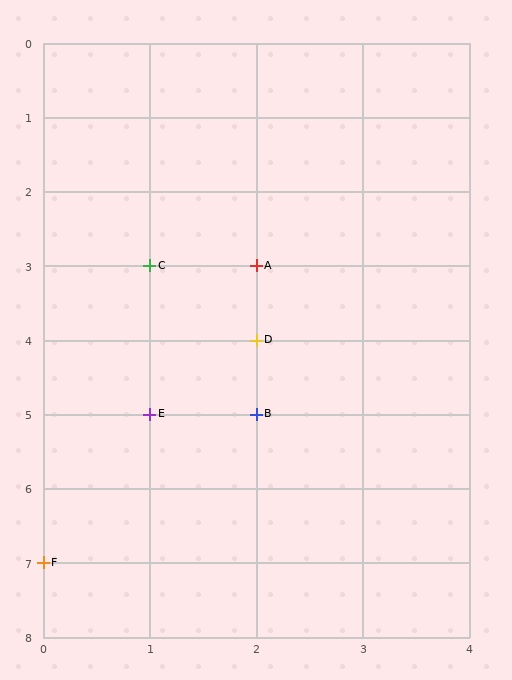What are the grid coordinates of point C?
Point C is at grid coordinates (1, 3).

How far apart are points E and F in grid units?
Points E and F are 1 column and 2 rows apart (about 2.2 grid units diagonally).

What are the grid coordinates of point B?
Point B is at grid coordinates (2, 5).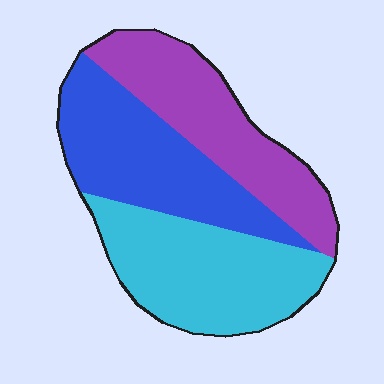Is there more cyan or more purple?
Cyan.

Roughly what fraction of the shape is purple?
Purple takes up between a quarter and a half of the shape.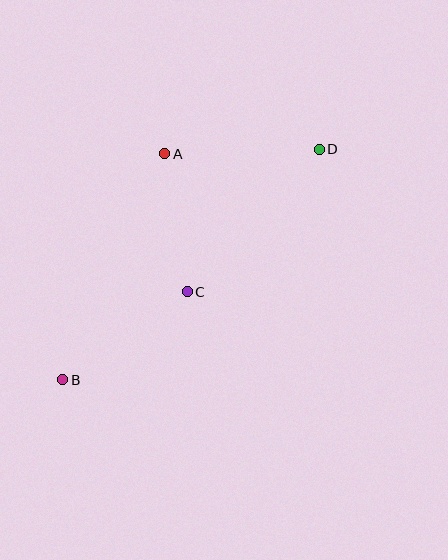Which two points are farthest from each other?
Points B and D are farthest from each other.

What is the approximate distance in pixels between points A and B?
The distance between A and B is approximately 248 pixels.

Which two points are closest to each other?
Points A and C are closest to each other.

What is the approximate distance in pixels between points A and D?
The distance between A and D is approximately 155 pixels.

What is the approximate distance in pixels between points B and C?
The distance between B and C is approximately 152 pixels.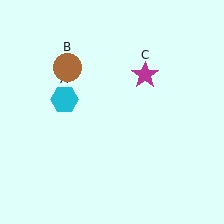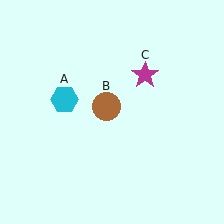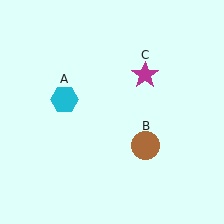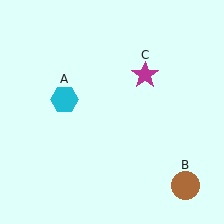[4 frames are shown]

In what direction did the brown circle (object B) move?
The brown circle (object B) moved down and to the right.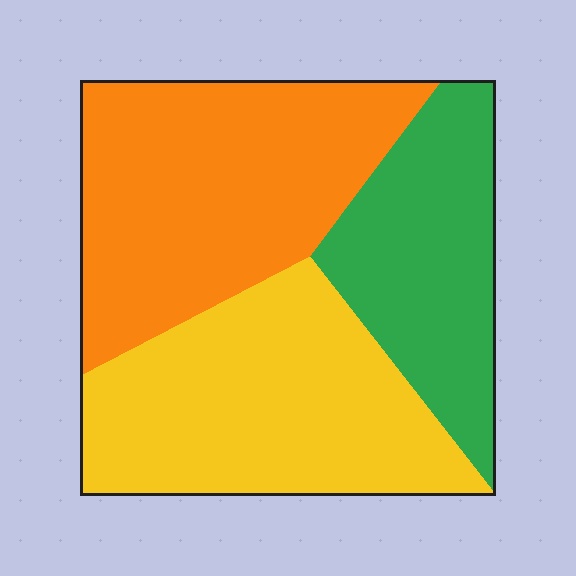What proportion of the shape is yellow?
Yellow takes up between a quarter and a half of the shape.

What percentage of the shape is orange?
Orange takes up between a quarter and a half of the shape.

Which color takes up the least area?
Green, at roughly 25%.